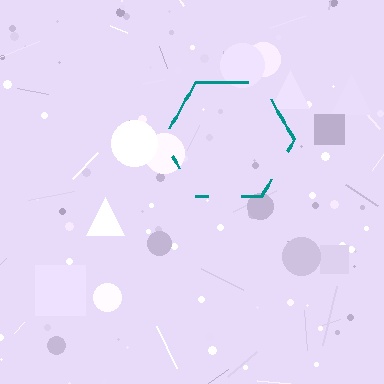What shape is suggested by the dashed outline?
The dashed outline suggests a hexagon.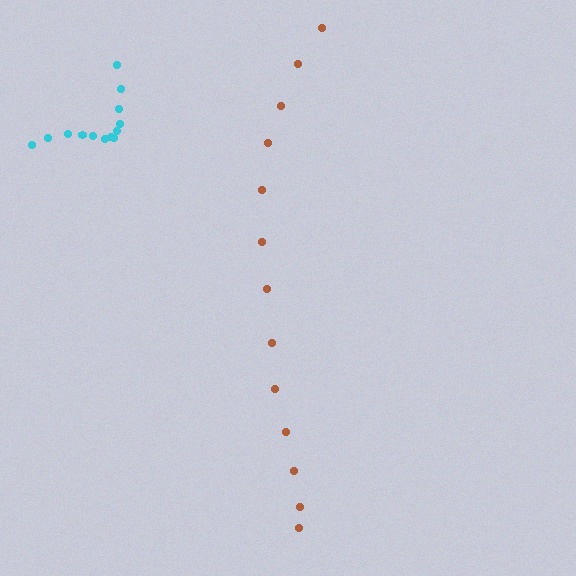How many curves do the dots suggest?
There are 2 distinct paths.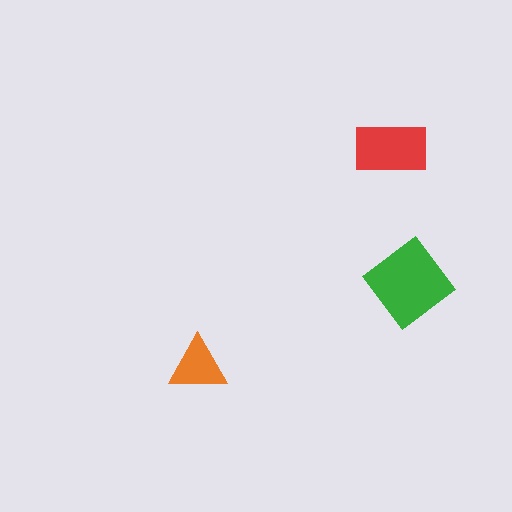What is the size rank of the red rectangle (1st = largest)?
2nd.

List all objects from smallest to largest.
The orange triangle, the red rectangle, the green diamond.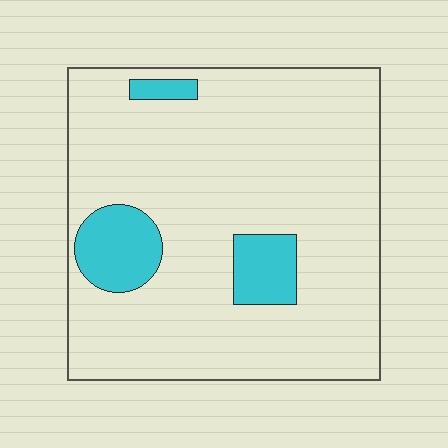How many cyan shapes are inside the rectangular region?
3.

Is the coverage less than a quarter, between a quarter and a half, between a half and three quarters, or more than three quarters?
Less than a quarter.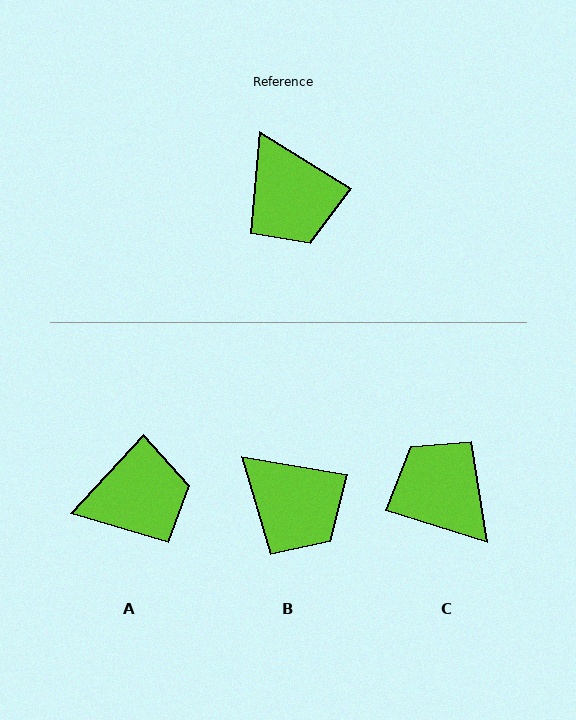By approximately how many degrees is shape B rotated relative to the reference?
Approximately 22 degrees counter-clockwise.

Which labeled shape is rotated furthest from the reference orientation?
C, about 166 degrees away.